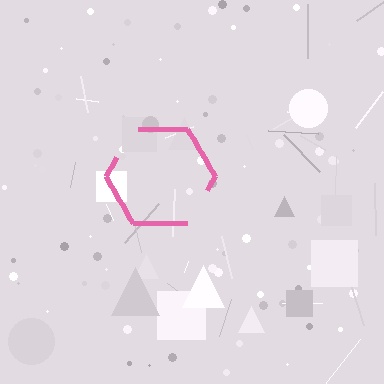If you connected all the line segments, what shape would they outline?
They would outline a hexagon.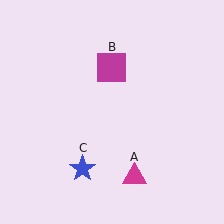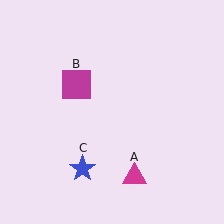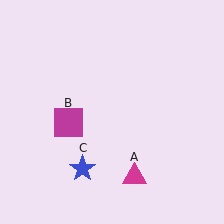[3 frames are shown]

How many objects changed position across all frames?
1 object changed position: magenta square (object B).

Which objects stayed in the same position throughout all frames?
Magenta triangle (object A) and blue star (object C) remained stationary.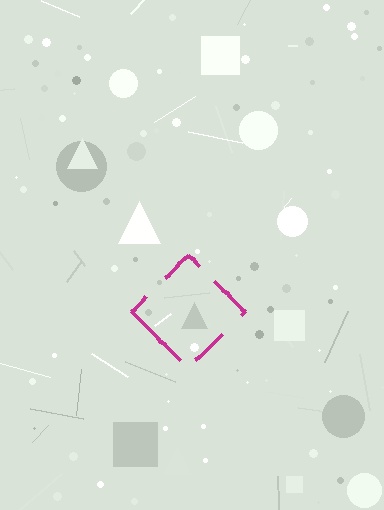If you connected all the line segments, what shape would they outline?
They would outline a diamond.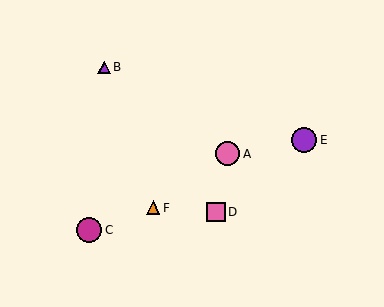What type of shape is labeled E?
Shape E is a purple circle.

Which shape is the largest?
The magenta circle (labeled C) is the largest.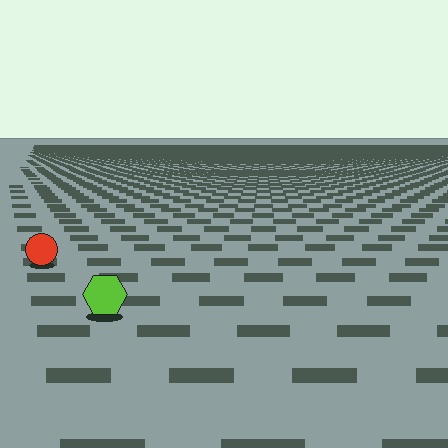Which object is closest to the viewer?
The lime hexagon is closest. The texture marks near it are larger and more spread out.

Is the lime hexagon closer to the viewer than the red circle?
Yes. The lime hexagon is closer — you can tell from the texture gradient: the ground texture is coarser near it.